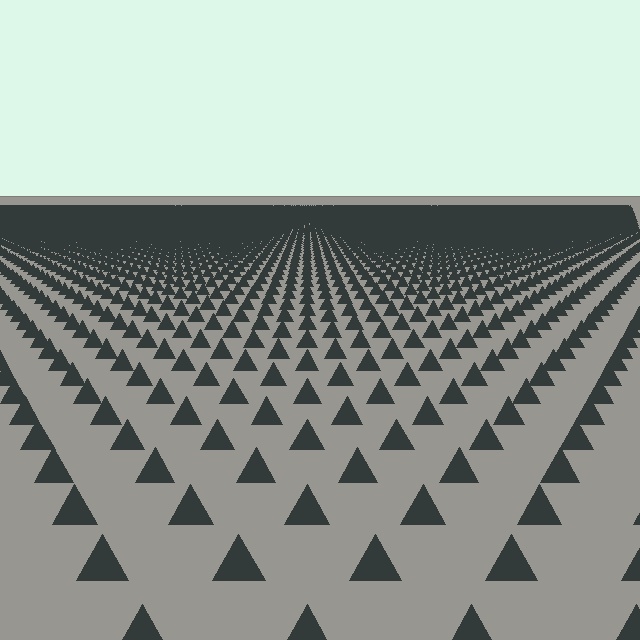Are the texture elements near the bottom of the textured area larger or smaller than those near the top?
Larger. Near the bottom, elements are closer to the viewer and appear at a bigger on-screen size.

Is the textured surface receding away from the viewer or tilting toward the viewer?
The surface is receding away from the viewer. Texture elements get smaller and denser toward the top.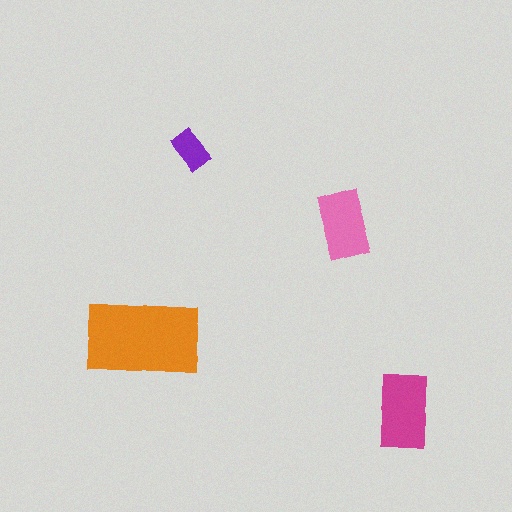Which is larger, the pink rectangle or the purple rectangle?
The pink one.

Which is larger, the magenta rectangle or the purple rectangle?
The magenta one.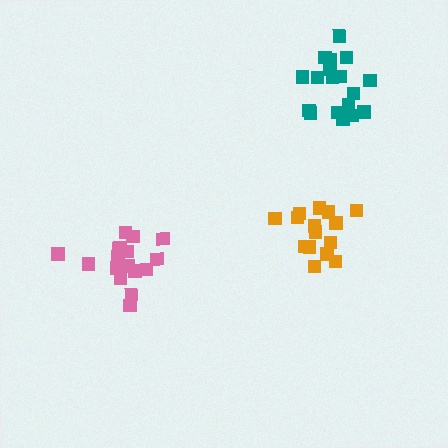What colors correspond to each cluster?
The clusters are colored: orange, pink, teal.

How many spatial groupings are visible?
There are 3 spatial groupings.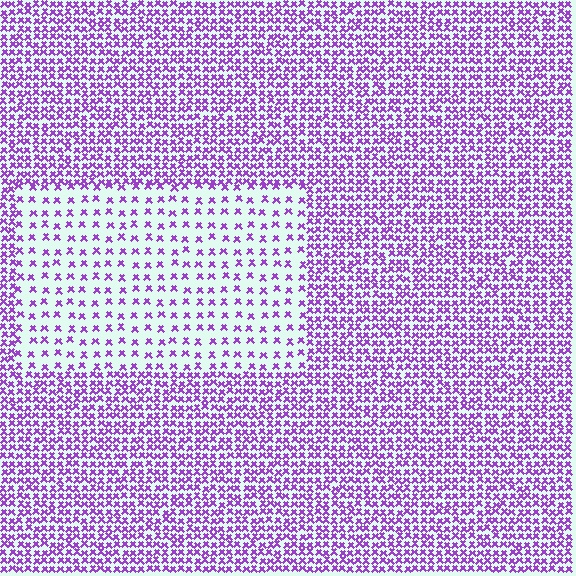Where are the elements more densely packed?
The elements are more densely packed outside the rectangle boundary.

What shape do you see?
I see a rectangle.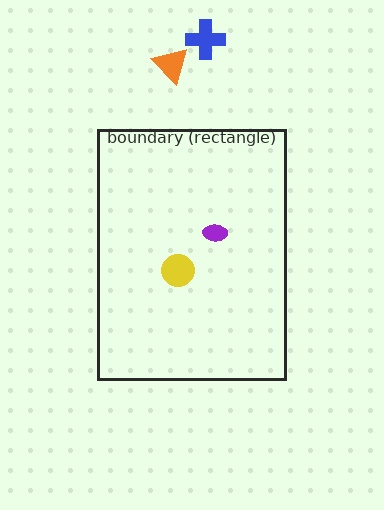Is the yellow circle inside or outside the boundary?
Inside.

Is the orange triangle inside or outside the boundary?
Outside.